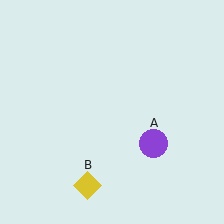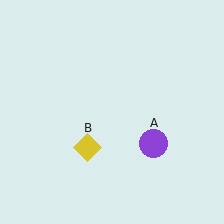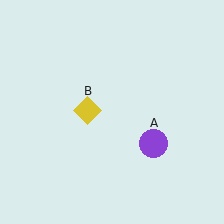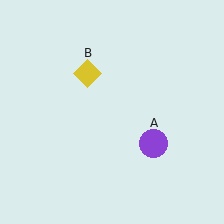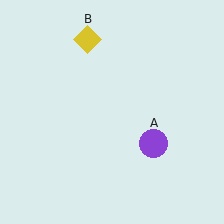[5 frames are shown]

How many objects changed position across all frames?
1 object changed position: yellow diamond (object B).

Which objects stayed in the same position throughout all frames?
Purple circle (object A) remained stationary.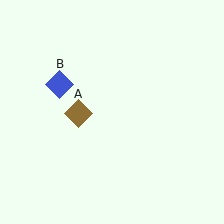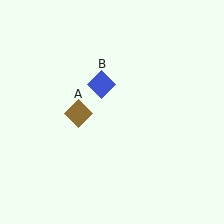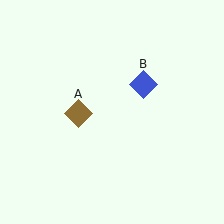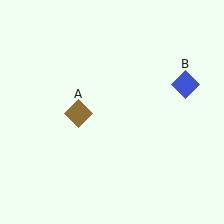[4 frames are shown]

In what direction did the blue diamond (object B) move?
The blue diamond (object B) moved right.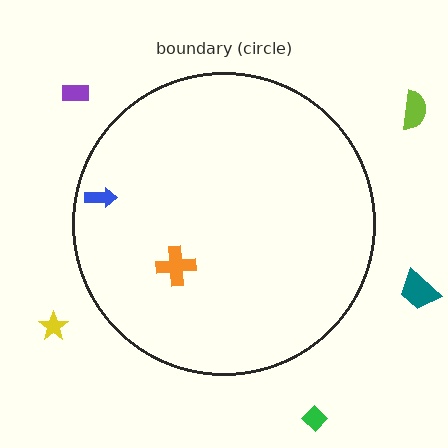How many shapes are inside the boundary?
2 inside, 5 outside.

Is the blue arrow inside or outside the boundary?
Inside.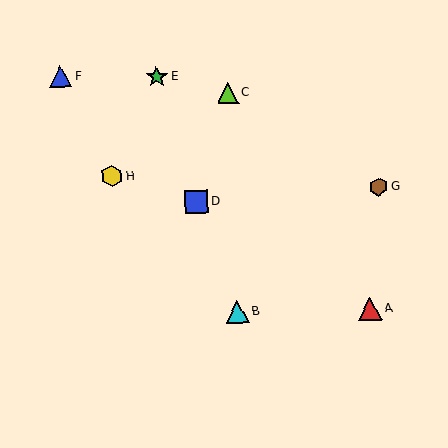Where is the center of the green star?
The center of the green star is at (157, 77).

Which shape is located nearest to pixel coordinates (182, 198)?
The blue square (labeled D) at (197, 202) is nearest to that location.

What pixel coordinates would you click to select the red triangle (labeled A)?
Click at (370, 309) to select the red triangle A.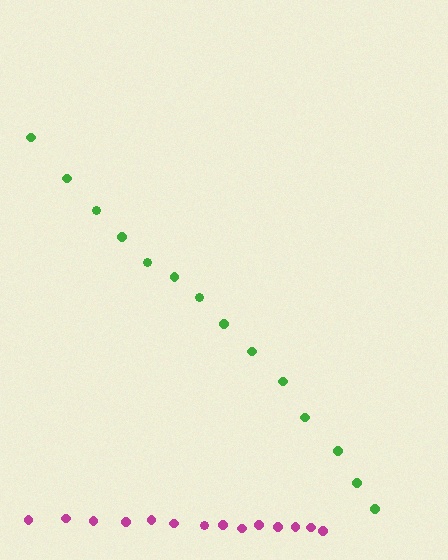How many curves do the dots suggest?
There are 2 distinct paths.